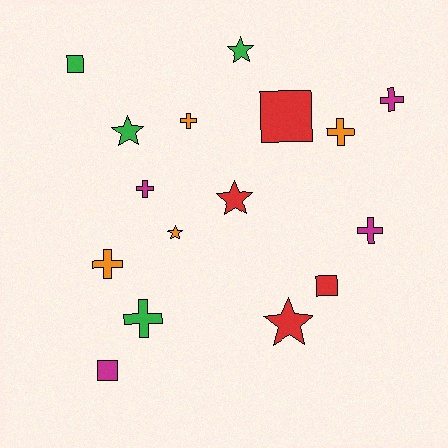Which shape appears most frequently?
Cross, with 7 objects.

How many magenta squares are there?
There is 1 magenta square.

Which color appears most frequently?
Green, with 4 objects.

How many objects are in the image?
There are 16 objects.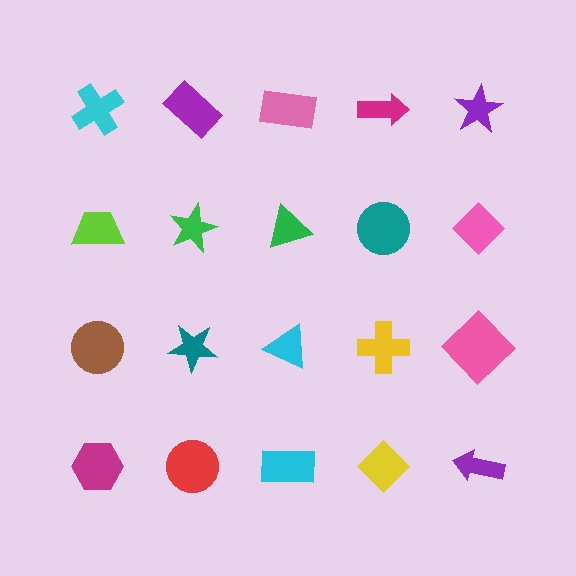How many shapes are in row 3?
5 shapes.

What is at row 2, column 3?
A green triangle.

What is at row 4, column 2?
A red circle.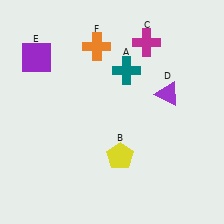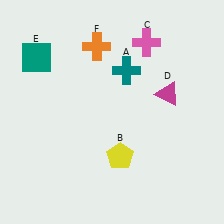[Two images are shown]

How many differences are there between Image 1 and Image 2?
There are 3 differences between the two images.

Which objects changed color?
C changed from magenta to pink. D changed from purple to magenta. E changed from purple to teal.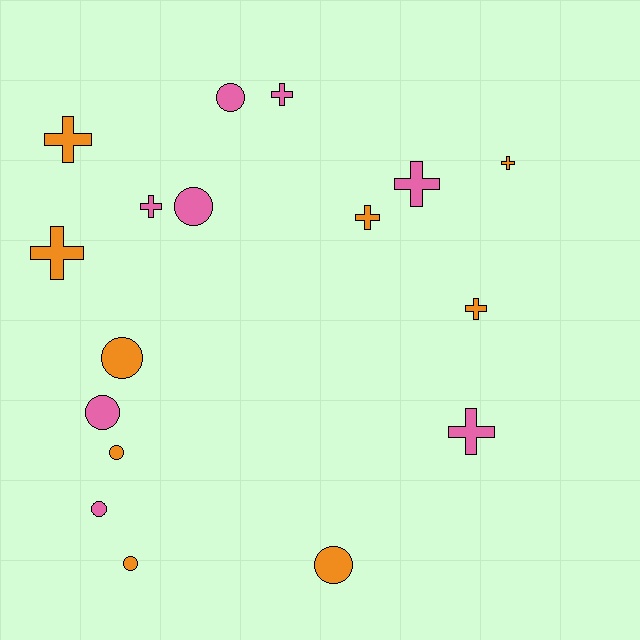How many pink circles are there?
There are 4 pink circles.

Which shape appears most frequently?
Cross, with 9 objects.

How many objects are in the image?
There are 17 objects.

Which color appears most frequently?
Orange, with 9 objects.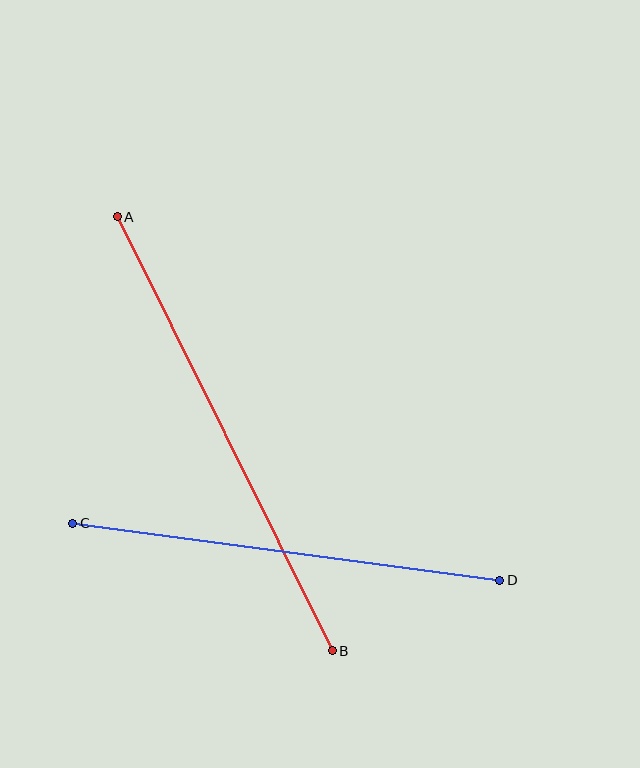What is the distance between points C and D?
The distance is approximately 431 pixels.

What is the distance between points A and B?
The distance is approximately 484 pixels.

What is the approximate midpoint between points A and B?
The midpoint is at approximately (225, 434) pixels.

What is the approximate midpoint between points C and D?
The midpoint is at approximately (286, 552) pixels.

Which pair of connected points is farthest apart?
Points A and B are farthest apart.